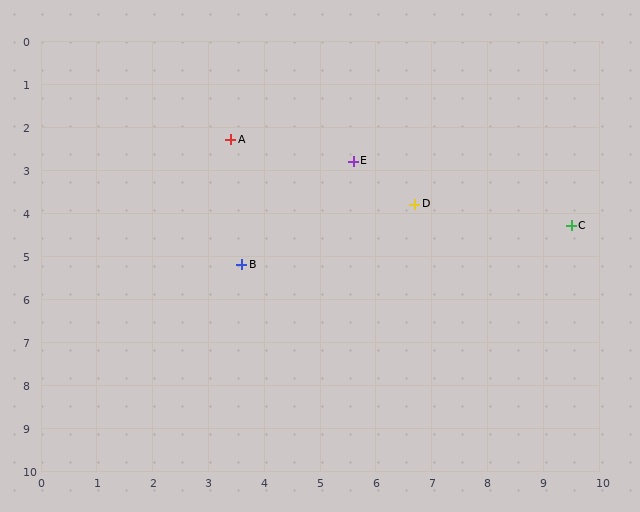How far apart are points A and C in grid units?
Points A and C are about 6.4 grid units apart.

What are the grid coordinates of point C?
Point C is at approximately (9.5, 4.3).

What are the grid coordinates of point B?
Point B is at approximately (3.6, 5.2).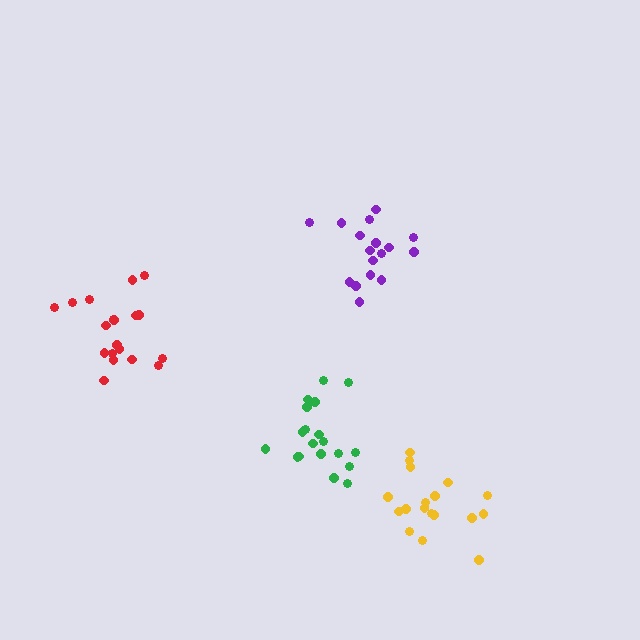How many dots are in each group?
Group 1: 17 dots, Group 2: 19 dots, Group 3: 19 dots, Group 4: 18 dots (73 total).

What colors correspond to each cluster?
The clusters are colored: purple, green, red, yellow.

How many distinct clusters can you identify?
There are 4 distinct clusters.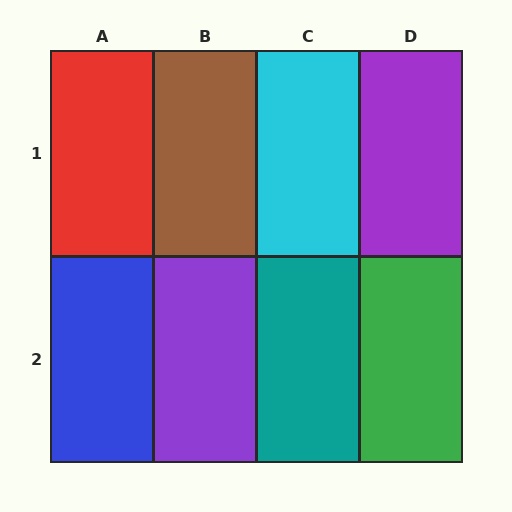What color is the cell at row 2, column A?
Blue.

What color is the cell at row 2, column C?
Teal.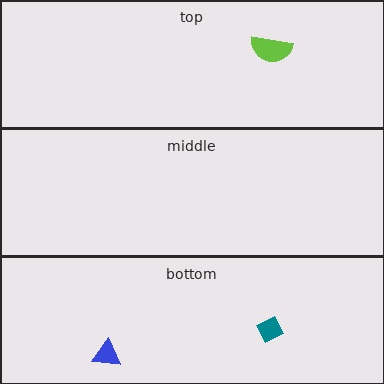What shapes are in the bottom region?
The blue triangle, the teal diamond.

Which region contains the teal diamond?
The bottom region.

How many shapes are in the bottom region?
2.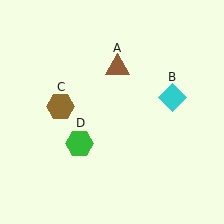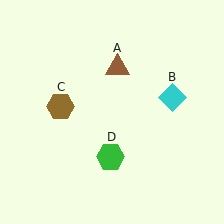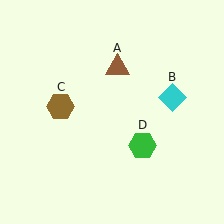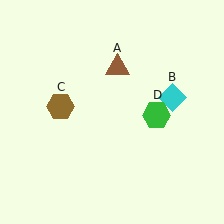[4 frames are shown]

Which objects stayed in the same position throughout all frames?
Brown triangle (object A) and cyan diamond (object B) and brown hexagon (object C) remained stationary.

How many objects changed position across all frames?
1 object changed position: green hexagon (object D).